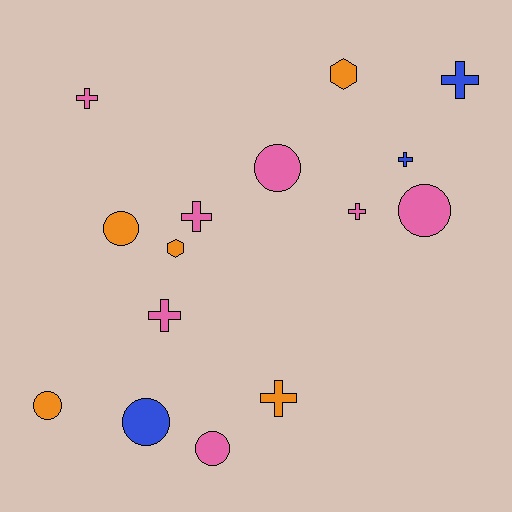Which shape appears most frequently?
Cross, with 7 objects.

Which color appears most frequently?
Pink, with 7 objects.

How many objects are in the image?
There are 15 objects.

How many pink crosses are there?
There are 4 pink crosses.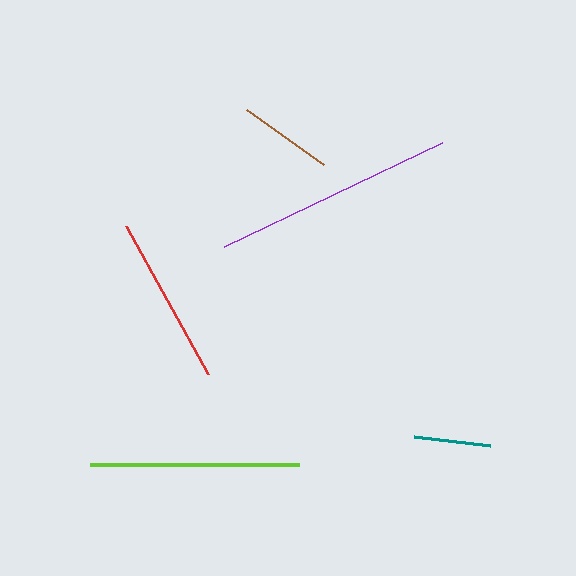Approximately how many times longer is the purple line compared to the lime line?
The purple line is approximately 1.2 times the length of the lime line.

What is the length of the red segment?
The red segment is approximately 168 pixels long.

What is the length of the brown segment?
The brown segment is approximately 94 pixels long.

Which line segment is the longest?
The purple line is the longest at approximately 241 pixels.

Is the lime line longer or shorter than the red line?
The lime line is longer than the red line.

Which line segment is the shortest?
The teal line is the shortest at approximately 77 pixels.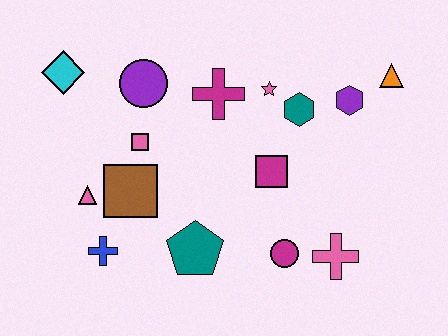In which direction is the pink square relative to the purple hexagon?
The pink square is to the left of the purple hexagon.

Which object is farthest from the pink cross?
The cyan diamond is farthest from the pink cross.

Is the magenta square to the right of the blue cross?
Yes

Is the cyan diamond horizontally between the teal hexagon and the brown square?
No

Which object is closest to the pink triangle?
The brown square is closest to the pink triangle.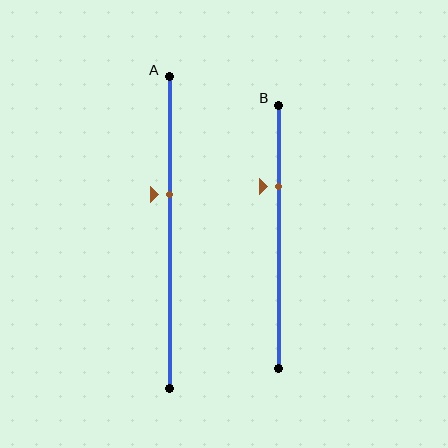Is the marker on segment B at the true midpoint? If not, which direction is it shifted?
No, the marker on segment B is shifted upward by about 19% of the segment length.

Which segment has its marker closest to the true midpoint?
Segment A has its marker closest to the true midpoint.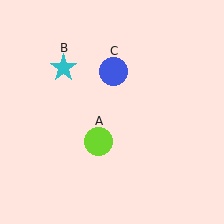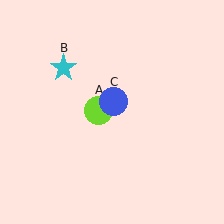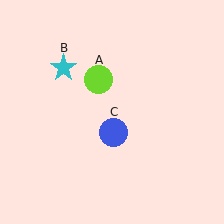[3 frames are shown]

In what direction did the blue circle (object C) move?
The blue circle (object C) moved down.